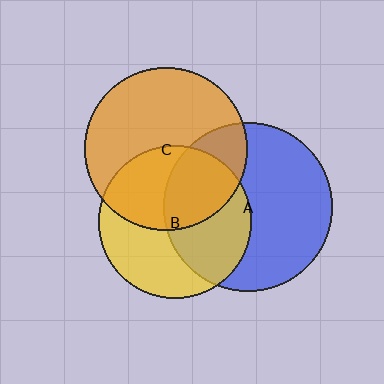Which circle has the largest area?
Circle A (blue).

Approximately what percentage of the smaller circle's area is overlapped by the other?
Approximately 50%.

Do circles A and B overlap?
Yes.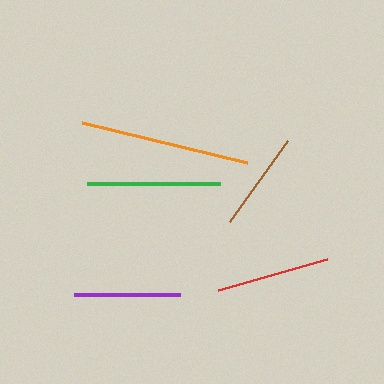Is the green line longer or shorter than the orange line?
The orange line is longer than the green line.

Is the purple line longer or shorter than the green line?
The green line is longer than the purple line.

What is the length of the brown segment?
The brown segment is approximately 100 pixels long.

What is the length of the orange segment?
The orange segment is approximately 170 pixels long.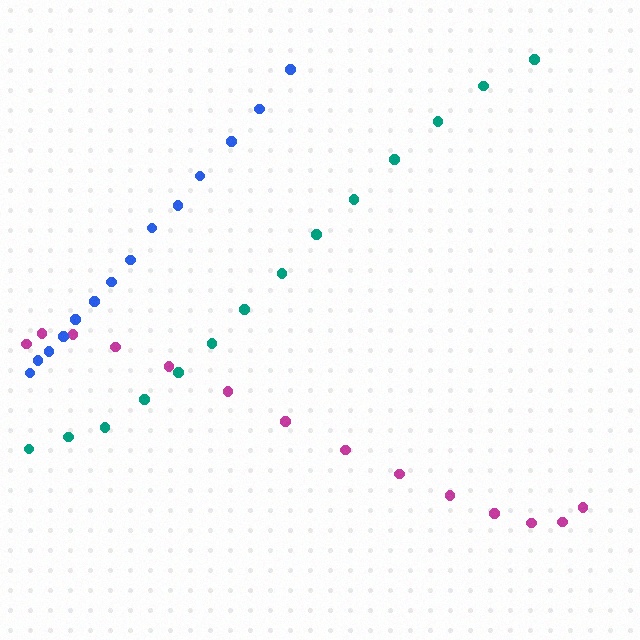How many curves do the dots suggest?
There are 3 distinct paths.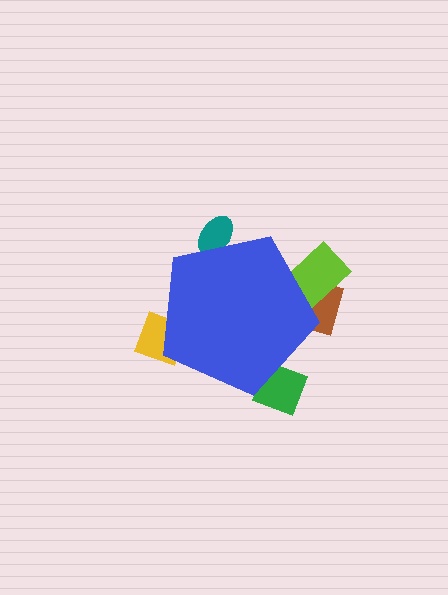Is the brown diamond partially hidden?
Yes, the brown diamond is partially hidden behind the blue pentagon.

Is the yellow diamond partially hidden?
Yes, the yellow diamond is partially hidden behind the blue pentagon.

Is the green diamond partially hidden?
Yes, the green diamond is partially hidden behind the blue pentagon.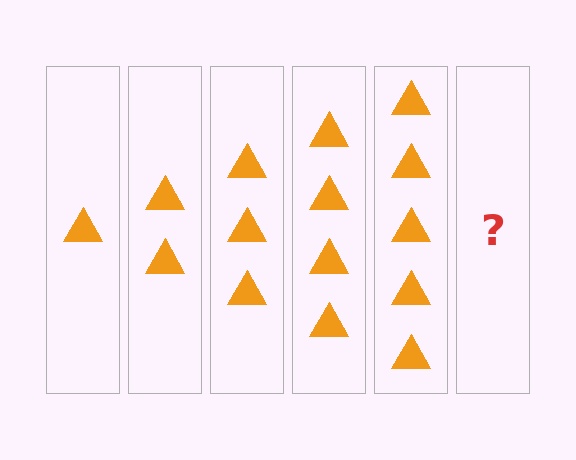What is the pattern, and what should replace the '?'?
The pattern is that each step adds one more triangle. The '?' should be 6 triangles.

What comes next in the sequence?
The next element should be 6 triangles.